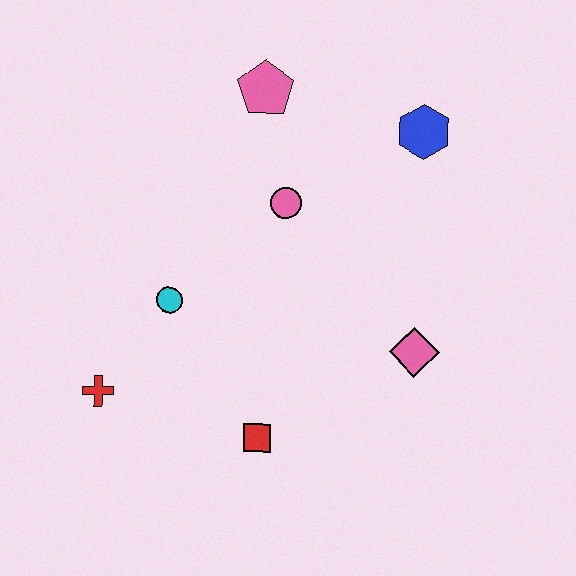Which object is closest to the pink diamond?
The red square is closest to the pink diamond.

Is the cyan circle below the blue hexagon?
Yes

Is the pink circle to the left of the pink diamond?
Yes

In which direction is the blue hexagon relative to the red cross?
The blue hexagon is to the right of the red cross.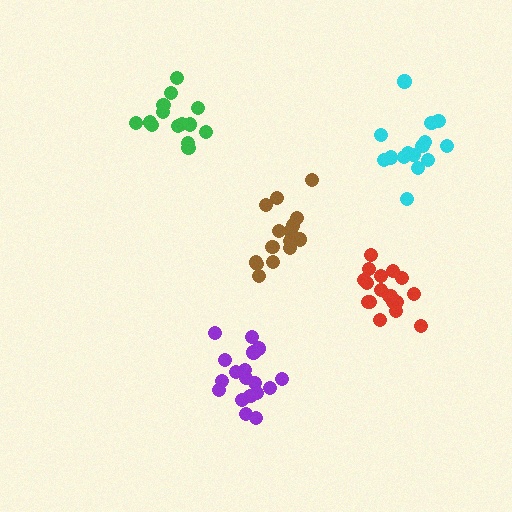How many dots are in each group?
Group 1: 18 dots, Group 2: 14 dots, Group 3: 16 dots, Group 4: 19 dots, Group 5: 15 dots (82 total).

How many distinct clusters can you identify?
There are 5 distinct clusters.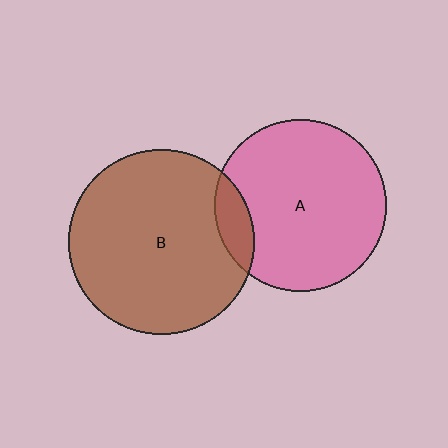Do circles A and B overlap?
Yes.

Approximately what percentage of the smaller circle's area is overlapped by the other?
Approximately 10%.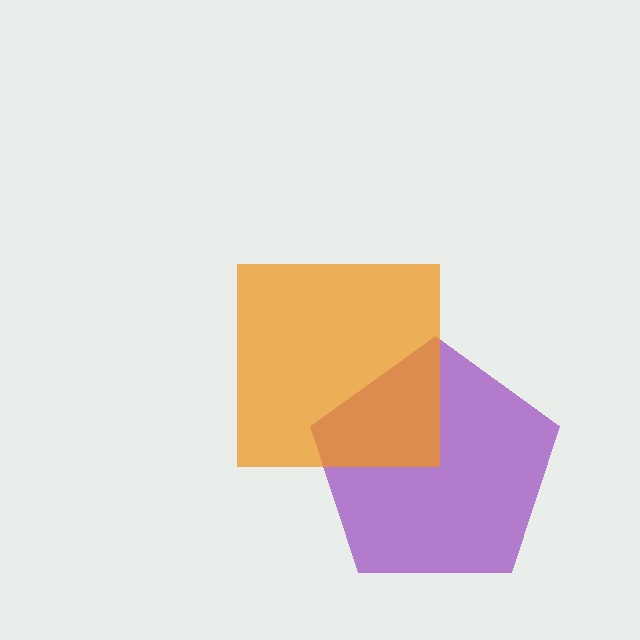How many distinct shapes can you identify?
There are 2 distinct shapes: a purple pentagon, an orange square.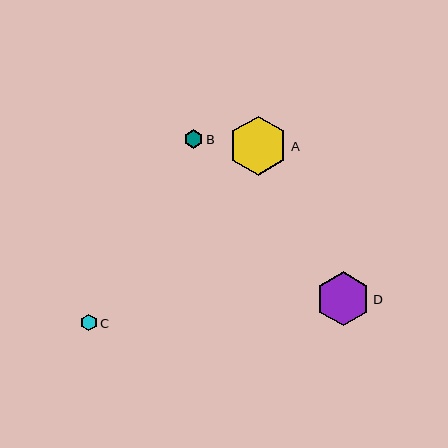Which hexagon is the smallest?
Hexagon C is the smallest with a size of approximately 17 pixels.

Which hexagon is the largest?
Hexagon A is the largest with a size of approximately 59 pixels.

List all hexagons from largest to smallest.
From largest to smallest: A, D, B, C.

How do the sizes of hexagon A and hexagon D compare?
Hexagon A and hexagon D are approximately the same size.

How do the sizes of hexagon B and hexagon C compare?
Hexagon B and hexagon C are approximately the same size.